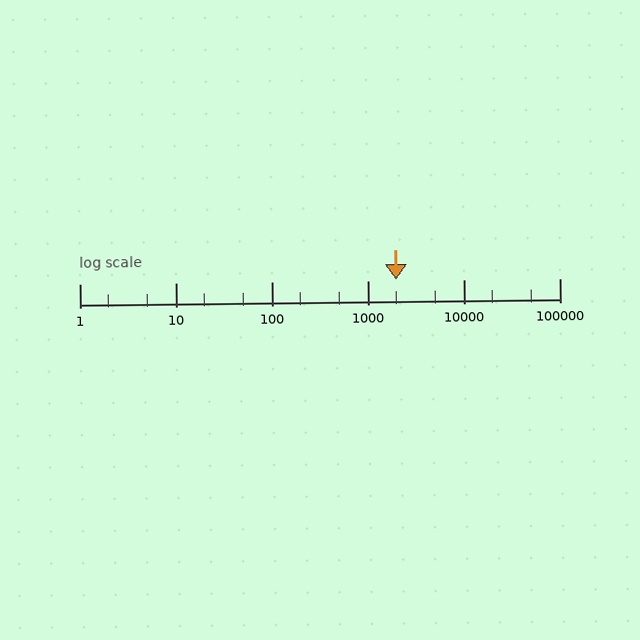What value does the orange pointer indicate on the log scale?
The pointer indicates approximately 2000.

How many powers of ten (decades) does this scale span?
The scale spans 5 decades, from 1 to 100000.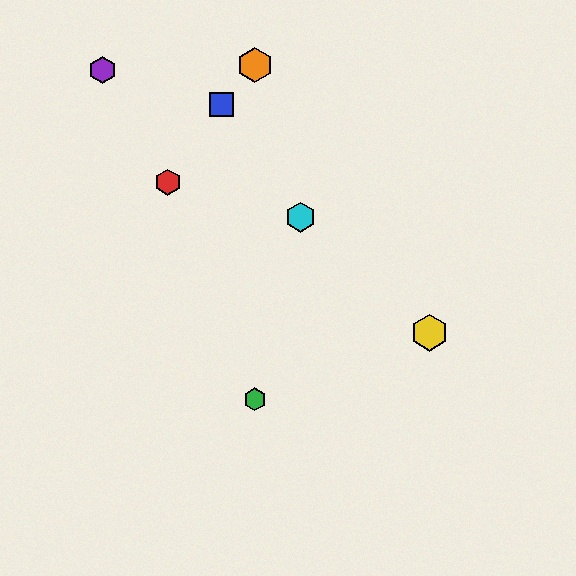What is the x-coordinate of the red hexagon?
The red hexagon is at x≈168.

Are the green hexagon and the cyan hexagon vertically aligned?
No, the green hexagon is at x≈255 and the cyan hexagon is at x≈301.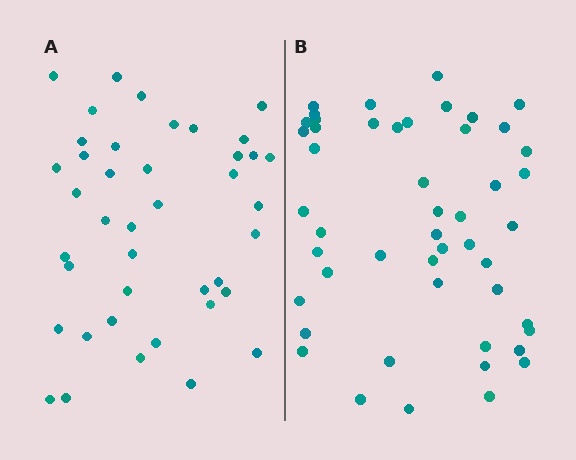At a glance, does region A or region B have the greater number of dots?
Region B (the right region) has more dots.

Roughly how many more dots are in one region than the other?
Region B has roughly 8 or so more dots than region A.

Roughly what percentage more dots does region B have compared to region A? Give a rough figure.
About 20% more.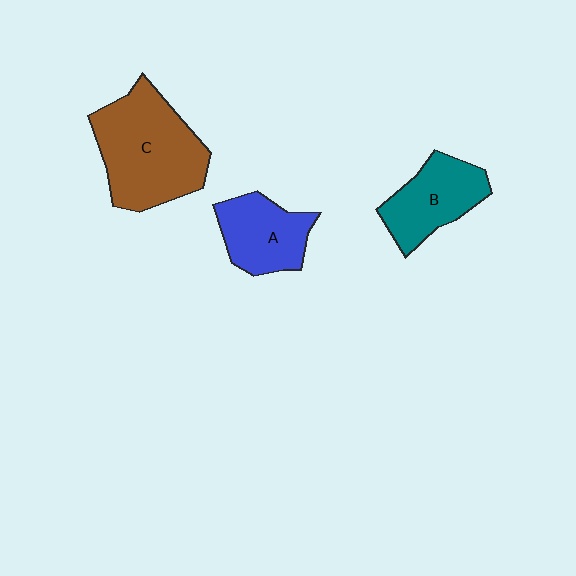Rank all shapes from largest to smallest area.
From largest to smallest: C (brown), B (teal), A (blue).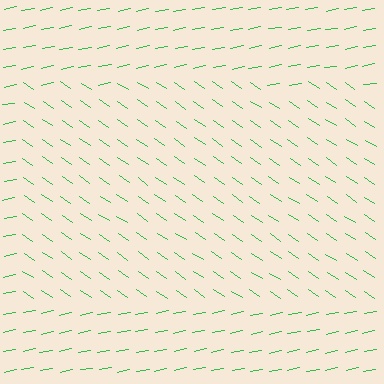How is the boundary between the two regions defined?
The boundary is defined purely by a change in line orientation (approximately 45 degrees difference). All lines are the same color and thickness.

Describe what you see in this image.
The image is filled with small green line segments. A rectangle region in the image has lines oriented differently from the surrounding lines, creating a visible texture boundary.